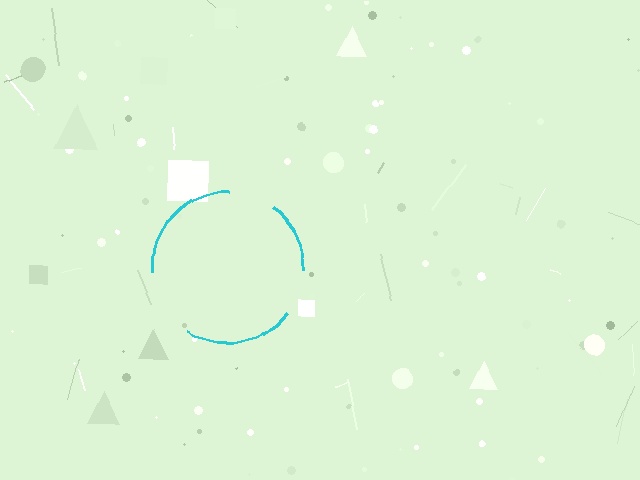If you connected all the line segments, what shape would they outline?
They would outline a circle.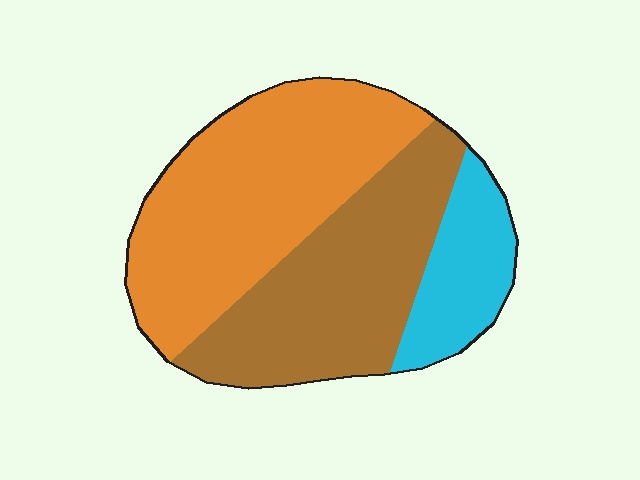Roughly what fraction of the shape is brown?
Brown covers 38% of the shape.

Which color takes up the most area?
Orange, at roughly 45%.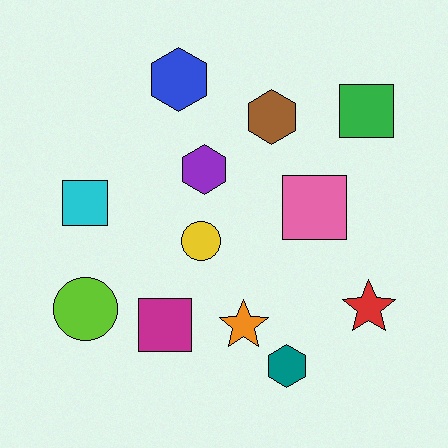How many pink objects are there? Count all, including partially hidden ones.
There is 1 pink object.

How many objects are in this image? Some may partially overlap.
There are 12 objects.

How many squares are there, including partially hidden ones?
There are 4 squares.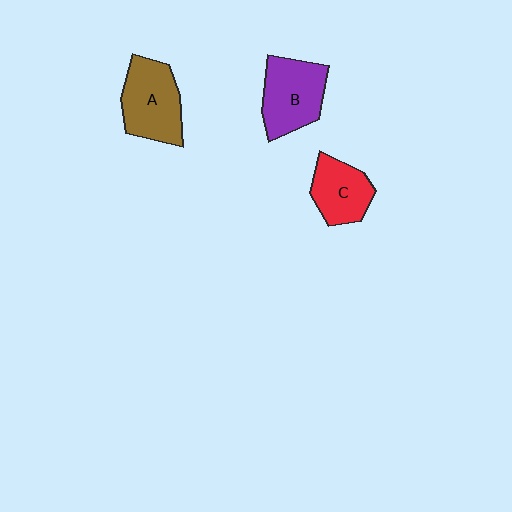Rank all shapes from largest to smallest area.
From largest to smallest: A (brown), B (purple), C (red).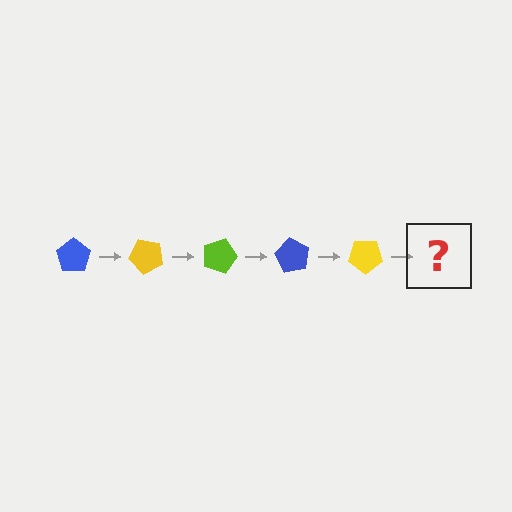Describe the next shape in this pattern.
It should be a lime pentagon, rotated 225 degrees from the start.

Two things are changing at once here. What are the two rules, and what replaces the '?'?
The two rules are that it rotates 45 degrees each step and the color cycles through blue, yellow, and lime. The '?' should be a lime pentagon, rotated 225 degrees from the start.